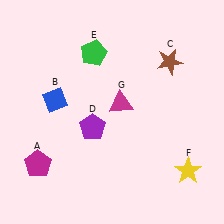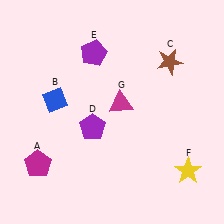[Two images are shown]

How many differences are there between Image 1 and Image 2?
There is 1 difference between the two images.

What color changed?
The pentagon (E) changed from green in Image 1 to purple in Image 2.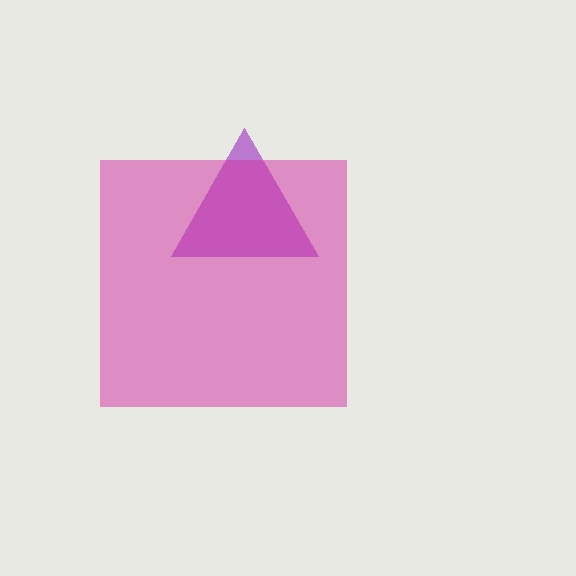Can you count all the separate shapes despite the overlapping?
Yes, there are 2 separate shapes.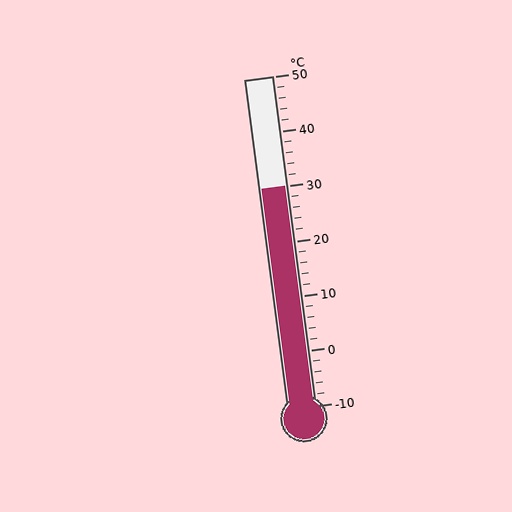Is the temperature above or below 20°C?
The temperature is above 20°C.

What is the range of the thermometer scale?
The thermometer scale ranges from -10°C to 50°C.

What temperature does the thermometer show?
The thermometer shows approximately 30°C.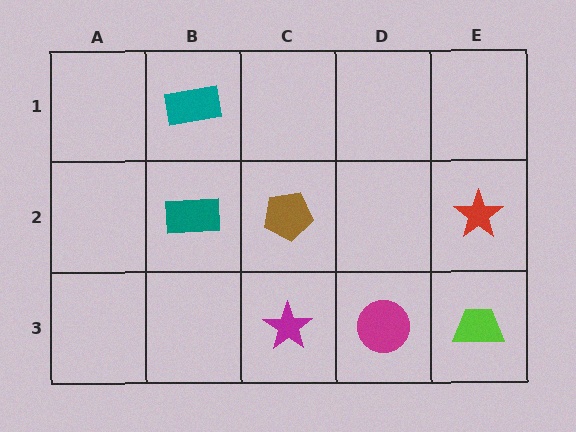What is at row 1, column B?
A teal rectangle.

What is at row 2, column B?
A teal rectangle.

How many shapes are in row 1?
1 shape.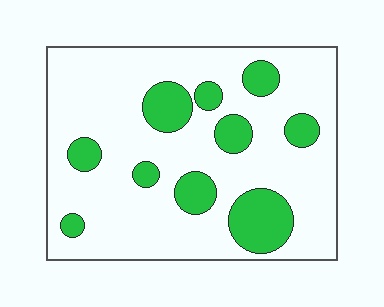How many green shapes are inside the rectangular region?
10.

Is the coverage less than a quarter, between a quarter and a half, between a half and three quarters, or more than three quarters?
Less than a quarter.